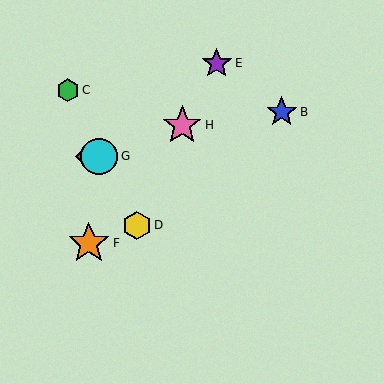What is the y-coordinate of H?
Object H is at y≈125.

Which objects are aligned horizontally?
Objects A, G are aligned horizontally.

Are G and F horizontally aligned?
No, G is at y≈156 and F is at y≈243.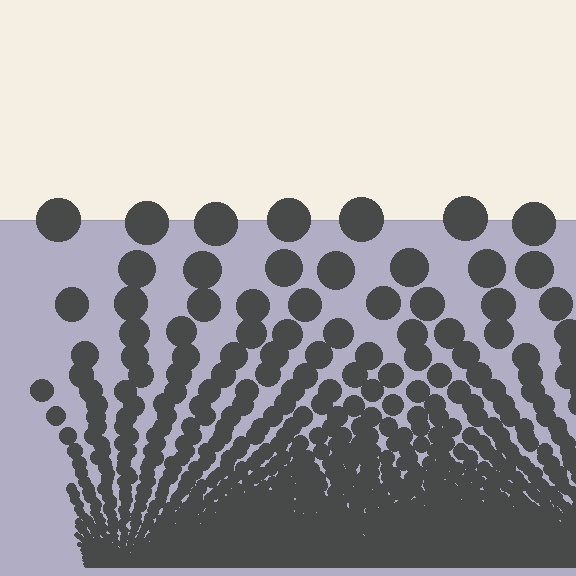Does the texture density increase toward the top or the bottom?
Density increases toward the bottom.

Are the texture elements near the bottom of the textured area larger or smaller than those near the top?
Smaller. The gradient is inverted — elements near the bottom are smaller and denser.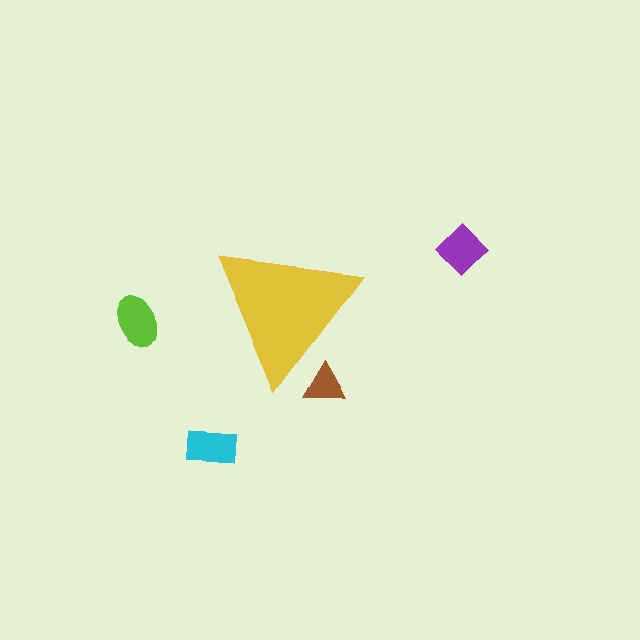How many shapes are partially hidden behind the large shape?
1 shape is partially hidden.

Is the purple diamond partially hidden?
No, the purple diamond is fully visible.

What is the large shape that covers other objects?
A yellow triangle.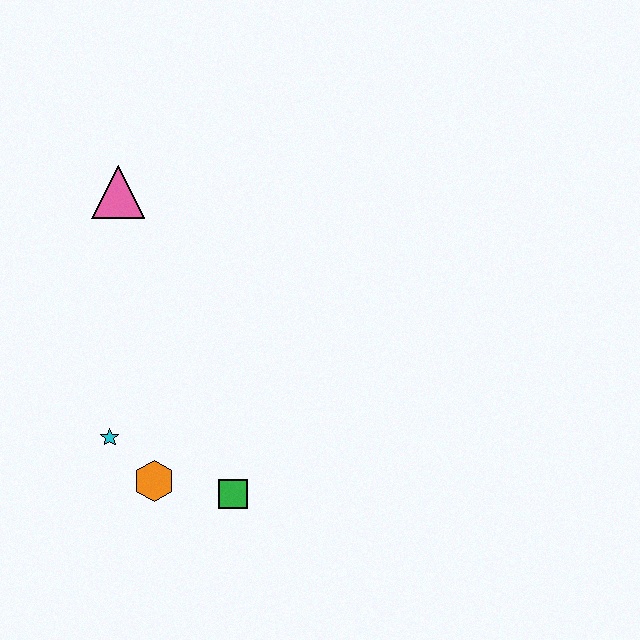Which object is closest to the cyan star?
The orange hexagon is closest to the cyan star.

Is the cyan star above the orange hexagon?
Yes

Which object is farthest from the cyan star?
The pink triangle is farthest from the cyan star.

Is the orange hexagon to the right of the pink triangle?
Yes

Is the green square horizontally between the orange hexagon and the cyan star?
No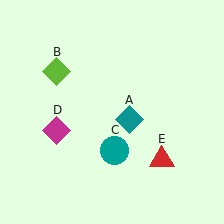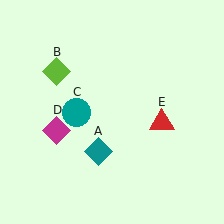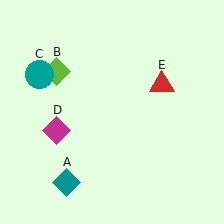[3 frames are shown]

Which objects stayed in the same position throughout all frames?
Lime diamond (object B) and magenta diamond (object D) remained stationary.